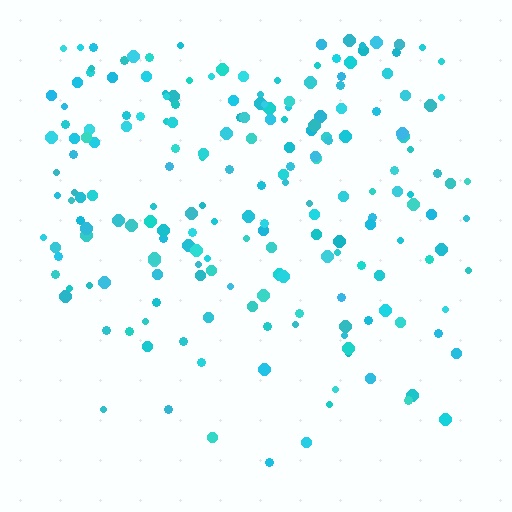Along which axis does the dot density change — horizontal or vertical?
Vertical.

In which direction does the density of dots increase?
From bottom to top, with the top side densest.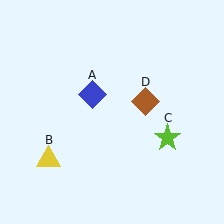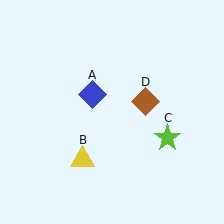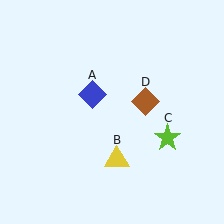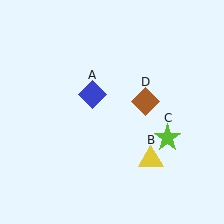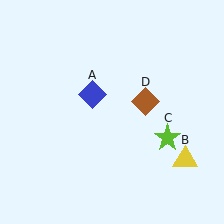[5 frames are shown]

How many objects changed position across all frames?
1 object changed position: yellow triangle (object B).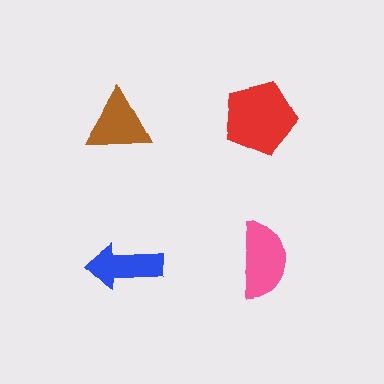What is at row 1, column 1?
A brown triangle.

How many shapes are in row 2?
2 shapes.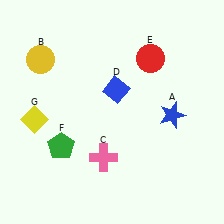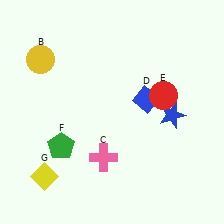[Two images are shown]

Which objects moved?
The objects that moved are: the blue diamond (D), the red circle (E), the yellow diamond (G).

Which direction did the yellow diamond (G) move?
The yellow diamond (G) moved down.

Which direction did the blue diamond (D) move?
The blue diamond (D) moved right.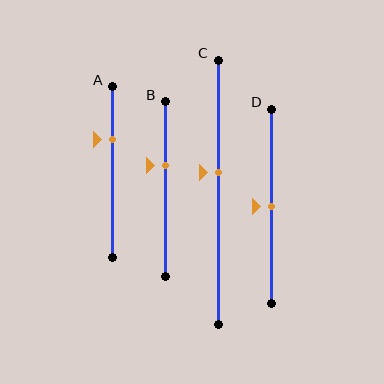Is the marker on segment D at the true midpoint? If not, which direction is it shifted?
Yes, the marker on segment D is at the true midpoint.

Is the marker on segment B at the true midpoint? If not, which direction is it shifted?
No, the marker on segment B is shifted upward by about 13% of the segment length.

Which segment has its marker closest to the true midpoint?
Segment D has its marker closest to the true midpoint.